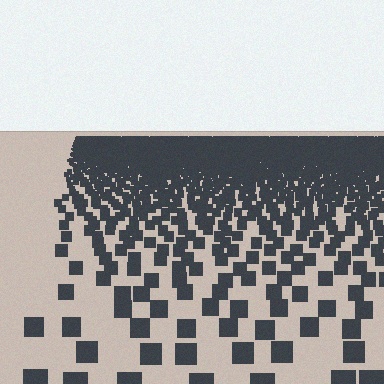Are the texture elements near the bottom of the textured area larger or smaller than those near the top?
Larger. Near the bottom, elements are closer to the viewer and appear at a bigger on-screen size.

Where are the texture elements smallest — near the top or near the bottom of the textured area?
Near the top.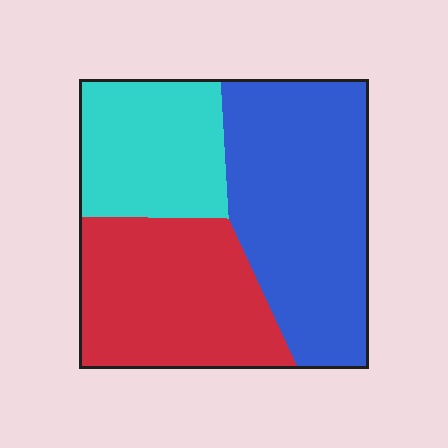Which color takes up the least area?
Cyan, at roughly 25%.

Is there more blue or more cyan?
Blue.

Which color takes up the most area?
Blue, at roughly 45%.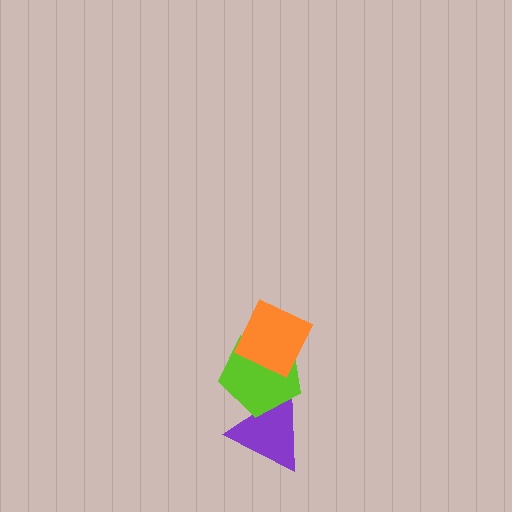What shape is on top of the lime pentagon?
The orange diamond is on top of the lime pentagon.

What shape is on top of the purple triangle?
The lime pentagon is on top of the purple triangle.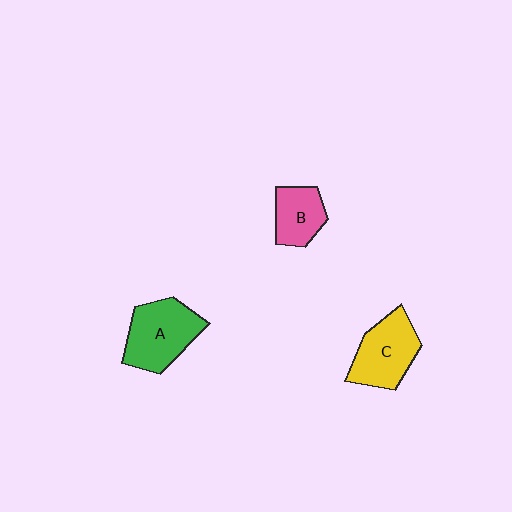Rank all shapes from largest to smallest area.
From largest to smallest: A (green), C (yellow), B (pink).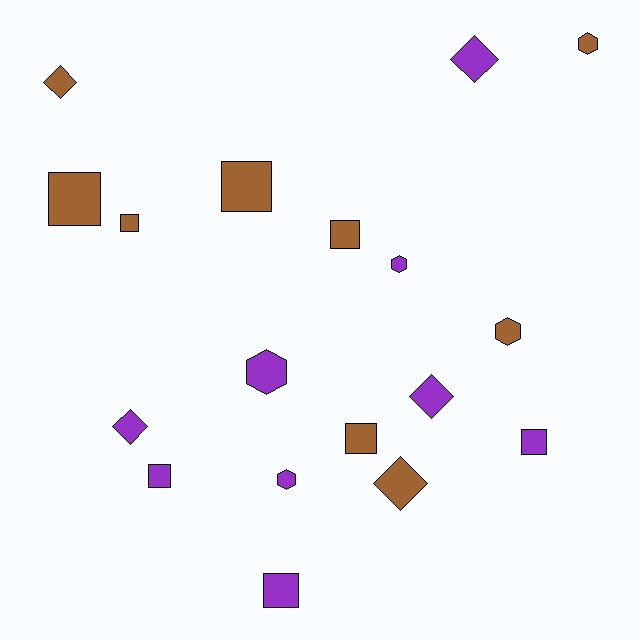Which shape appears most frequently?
Square, with 8 objects.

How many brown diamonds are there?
There are 2 brown diamonds.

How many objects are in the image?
There are 18 objects.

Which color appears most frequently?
Brown, with 9 objects.